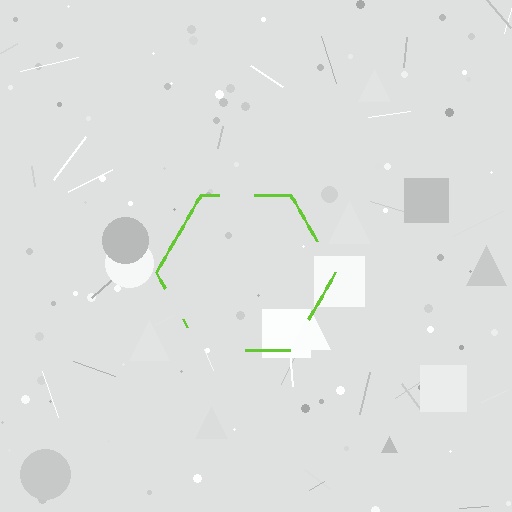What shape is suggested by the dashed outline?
The dashed outline suggests a hexagon.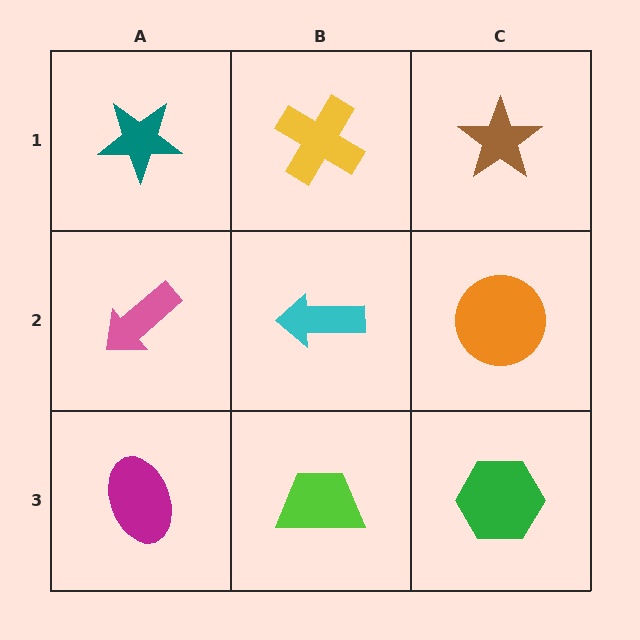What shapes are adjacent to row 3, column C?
An orange circle (row 2, column C), a lime trapezoid (row 3, column B).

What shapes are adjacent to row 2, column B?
A yellow cross (row 1, column B), a lime trapezoid (row 3, column B), a pink arrow (row 2, column A), an orange circle (row 2, column C).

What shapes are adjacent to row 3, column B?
A cyan arrow (row 2, column B), a magenta ellipse (row 3, column A), a green hexagon (row 3, column C).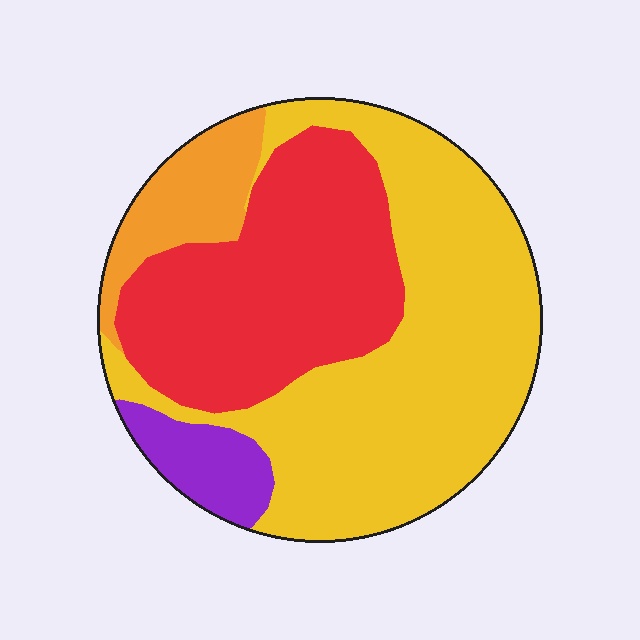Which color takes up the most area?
Yellow, at roughly 50%.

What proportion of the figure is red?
Red takes up between a quarter and a half of the figure.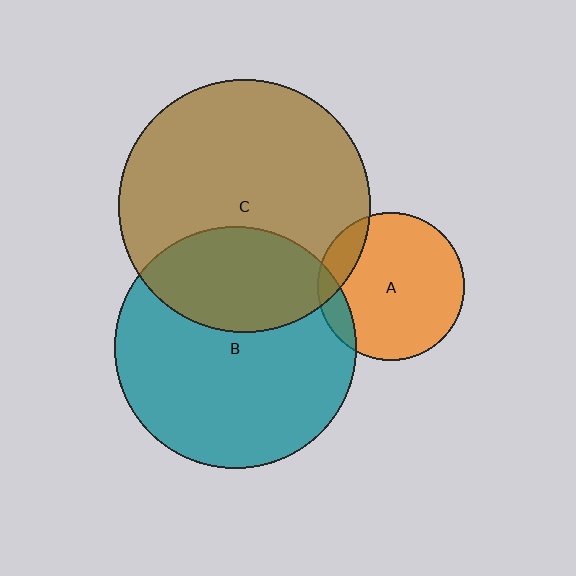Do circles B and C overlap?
Yes.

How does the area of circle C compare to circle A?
Approximately 2.9 times.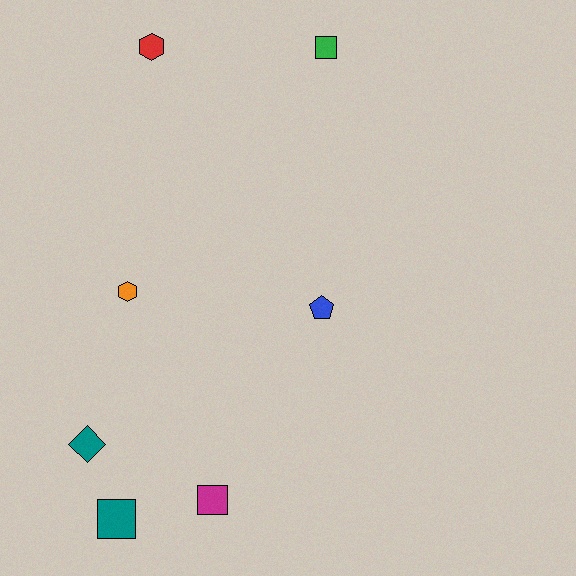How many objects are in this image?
There are 7 objects.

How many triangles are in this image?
There are no triangles.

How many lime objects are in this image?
There are no lime objects.